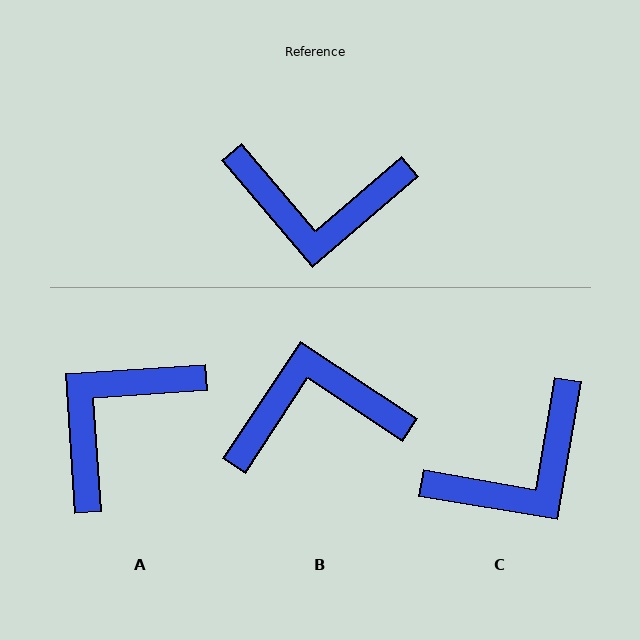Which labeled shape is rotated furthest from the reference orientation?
B, about 164 degrees away.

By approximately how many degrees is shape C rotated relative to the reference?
Approximately 40 degrees counter-clockwise.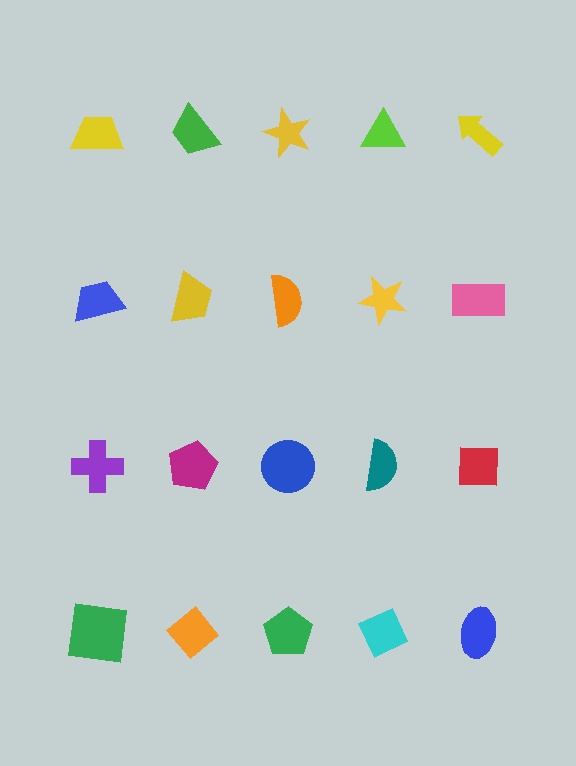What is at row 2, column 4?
A yellow star.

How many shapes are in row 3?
5 shapes.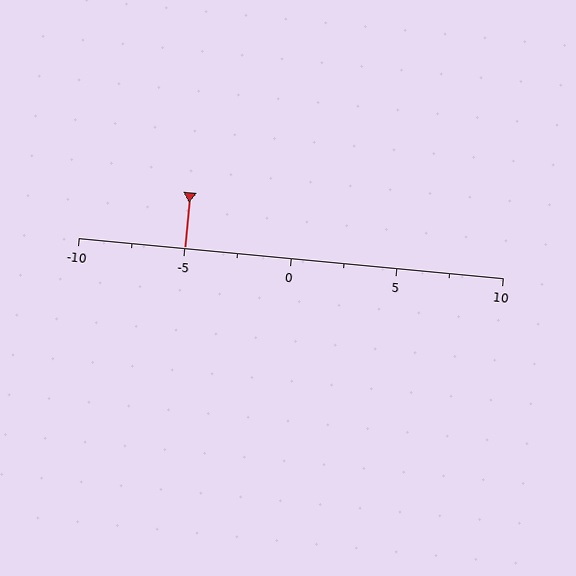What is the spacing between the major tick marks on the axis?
The major ticks are spaced 5 apart.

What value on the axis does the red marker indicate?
The marker indicates approximately -5.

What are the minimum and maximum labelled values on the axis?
The axis runs from -10 to 10.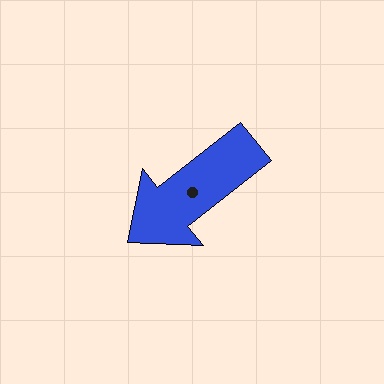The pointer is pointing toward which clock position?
Roughly 8 o'clock.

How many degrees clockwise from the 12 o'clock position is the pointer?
Approximately 232 degrees.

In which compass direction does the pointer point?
Southwest.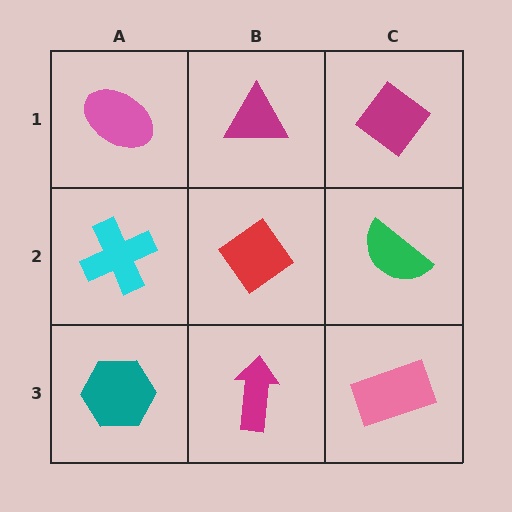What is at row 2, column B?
A red diamond.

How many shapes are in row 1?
3 shapes.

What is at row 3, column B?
A magenta arrow.